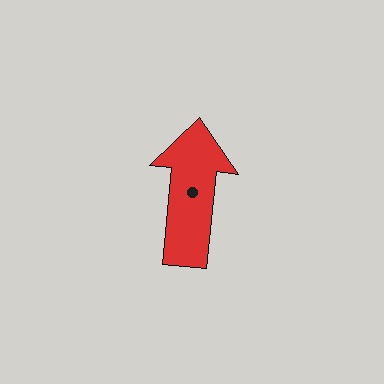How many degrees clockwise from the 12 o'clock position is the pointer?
Approximately 6 degrees.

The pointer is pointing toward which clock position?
Roughly 12 o'clock.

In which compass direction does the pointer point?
North.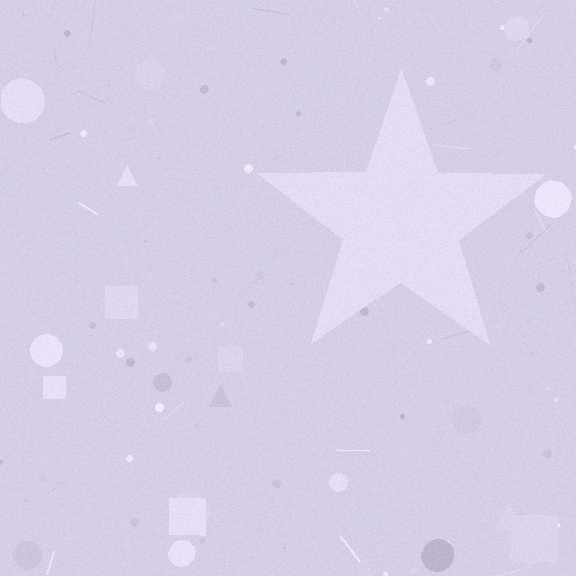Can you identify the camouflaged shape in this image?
The camouflaged shape is a star.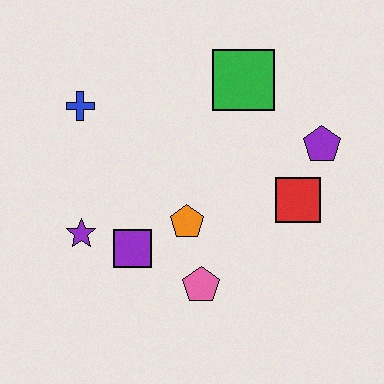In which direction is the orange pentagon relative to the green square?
The orange pentagon is below the green square.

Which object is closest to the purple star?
The purple square is closest to the purple star.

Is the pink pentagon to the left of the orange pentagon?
No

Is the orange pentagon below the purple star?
No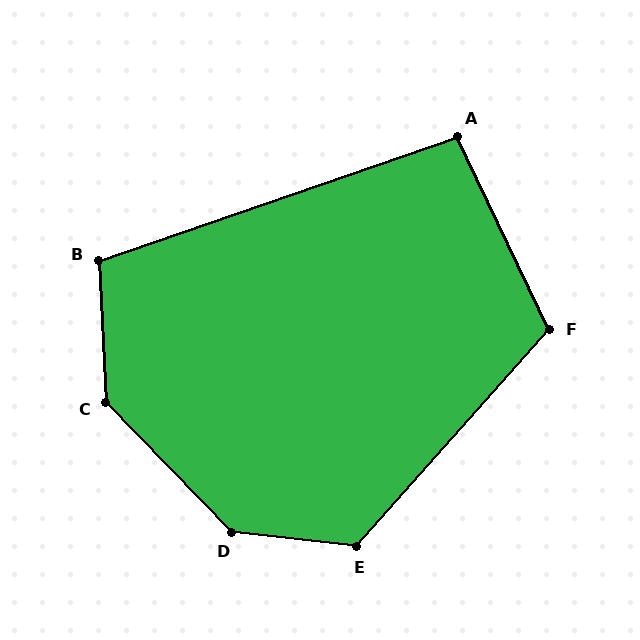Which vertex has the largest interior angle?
D, at approximately 141 degrees.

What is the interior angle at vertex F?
Approximately 113 degrees (obtuse).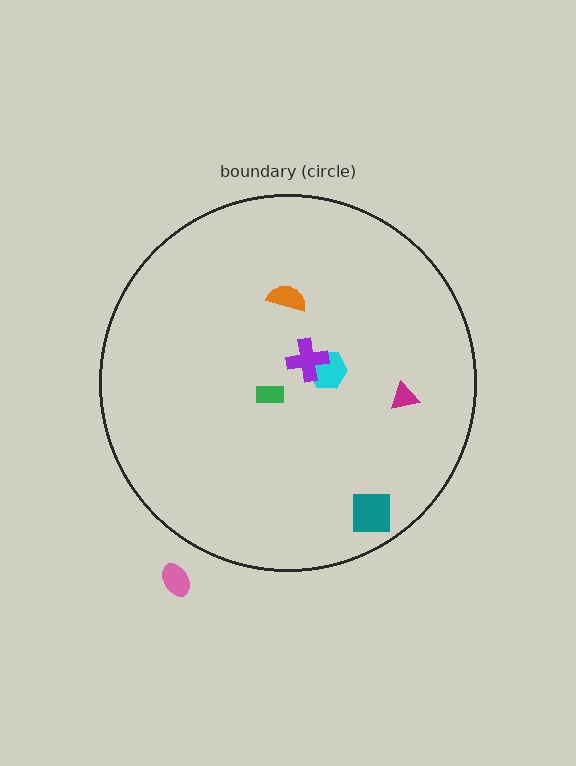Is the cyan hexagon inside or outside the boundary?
Inside.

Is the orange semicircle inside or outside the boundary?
Inside.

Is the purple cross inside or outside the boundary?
Inside.